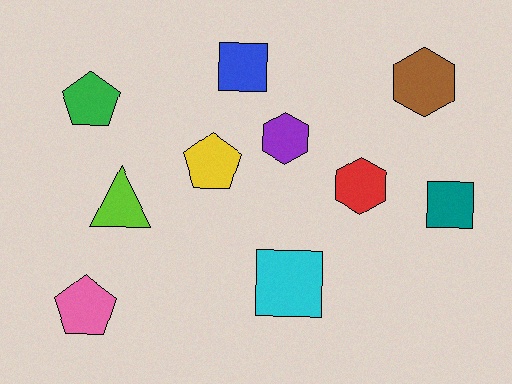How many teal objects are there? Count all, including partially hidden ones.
There is 1 teal object.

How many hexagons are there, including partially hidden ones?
There are 3 hexagons.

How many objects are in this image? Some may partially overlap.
There are 10 objects.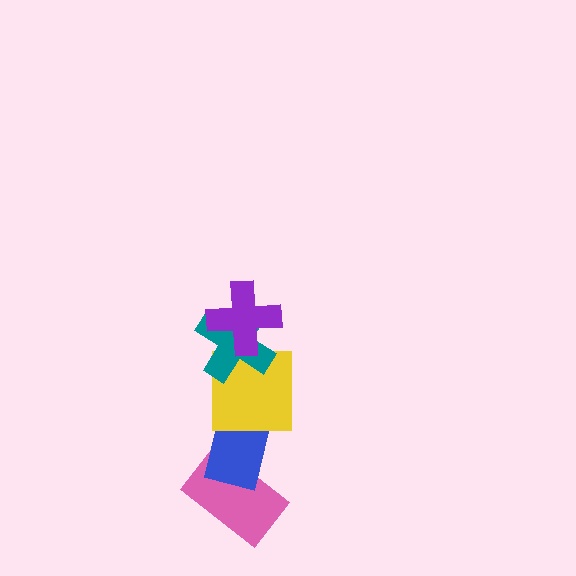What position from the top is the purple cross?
The purple cross is 1st from the top.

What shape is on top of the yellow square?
The teal cross is on top of the yellow square.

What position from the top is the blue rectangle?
The blue rectangle is 4th from the top.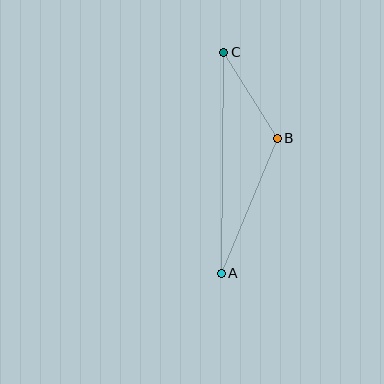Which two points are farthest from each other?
Points A and C are farthest from each other.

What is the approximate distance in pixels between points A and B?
The distance between A and B is approximately 146 pixels.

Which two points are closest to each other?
Points B and C are closest to each other.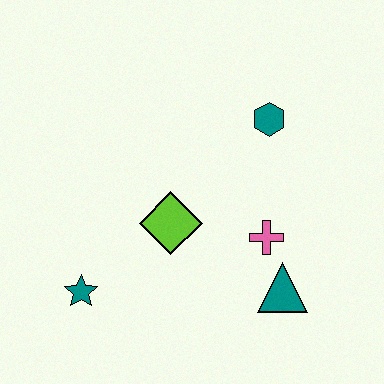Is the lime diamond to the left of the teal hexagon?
Yes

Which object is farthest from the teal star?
The teal hexagon is farthest from the teal star.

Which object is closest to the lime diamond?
The pink cross is closest to the lime diamond.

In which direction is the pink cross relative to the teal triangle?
The pink cross is above the teal triangle.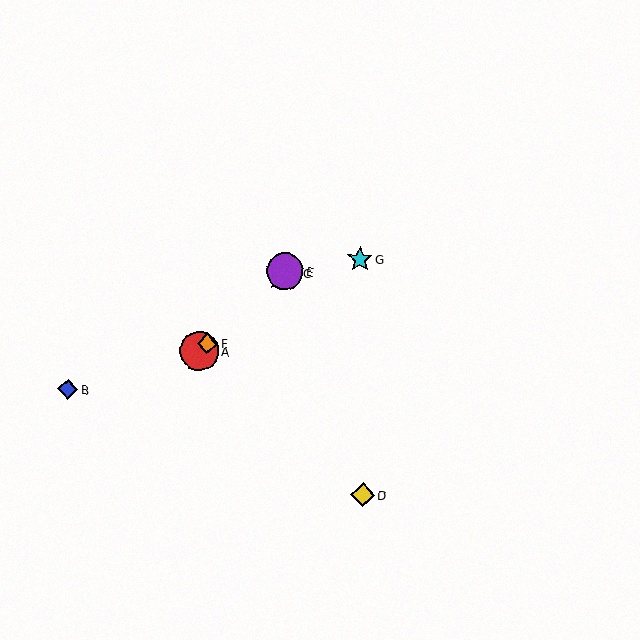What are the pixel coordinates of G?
Object G is at (360, 259).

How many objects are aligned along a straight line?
4 objects (A, C, E, F) are aligned along a straight line.